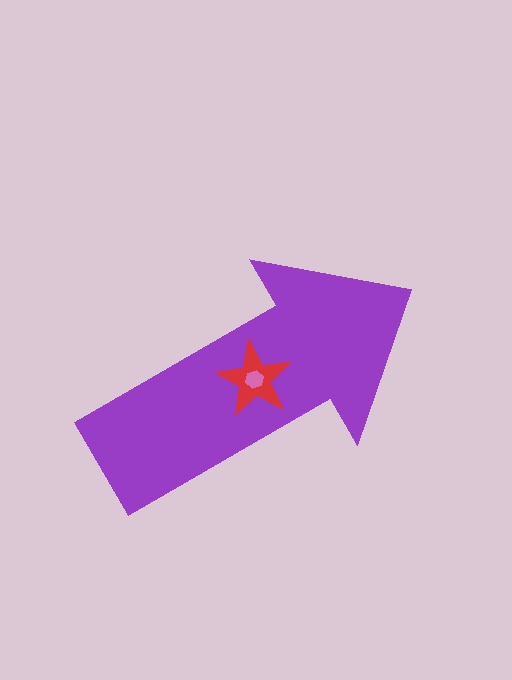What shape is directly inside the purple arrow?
The red star.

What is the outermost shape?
The purple arrow.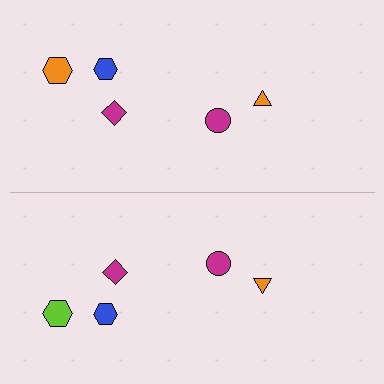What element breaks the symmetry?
The lime hexagon on the bottom side breaks the symmetry — its mirror counterpart is orange.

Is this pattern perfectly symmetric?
No, the pattern is not perfectly symmetric. The lime hexagon on the bottom side breaks the symmetry — its mirror counterpart is orange.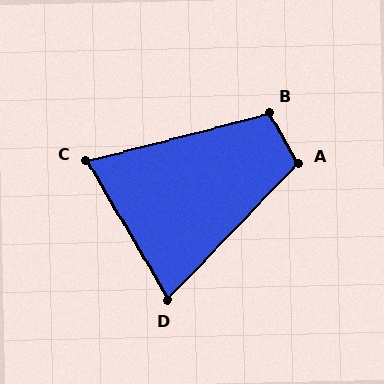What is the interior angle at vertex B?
Approximately 106 degrees (obtuse).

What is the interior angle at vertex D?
Approximately 74 degrees (acute).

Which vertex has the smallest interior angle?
C, at approximately 74 degrees.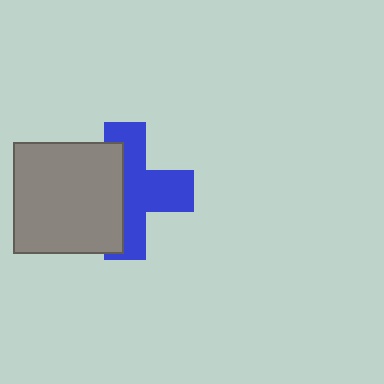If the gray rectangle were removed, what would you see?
You would see the complete blue cross.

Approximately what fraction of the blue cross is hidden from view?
Roughly 43% of the blue cross is hidden behind the gray rectangle.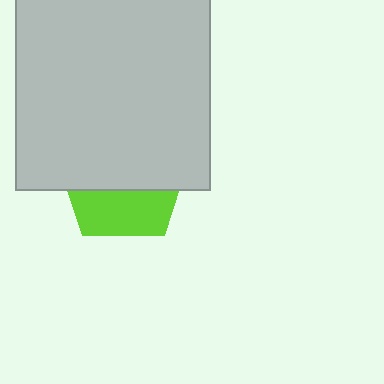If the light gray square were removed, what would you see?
You would see the complete lime pentagon.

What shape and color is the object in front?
The object in front is a light gray square.